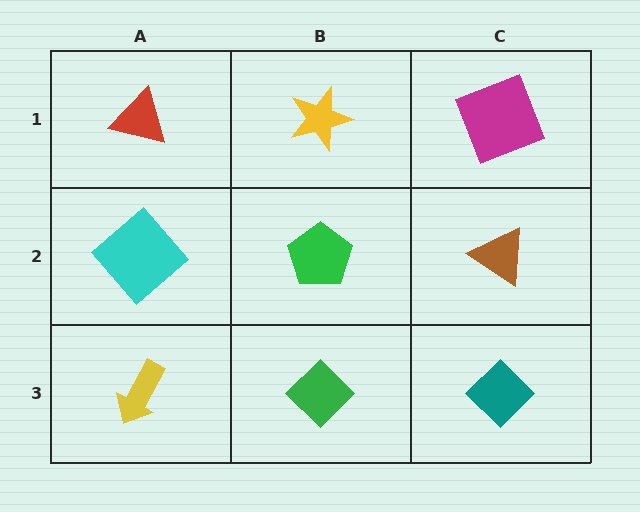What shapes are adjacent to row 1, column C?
A brown triangle (row 2, column C), a yellow star (row 1, column B).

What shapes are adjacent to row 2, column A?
A red triangle (row 1, column A), a yellow arrow (row 3, column A), a green pentagon (row 2, column B).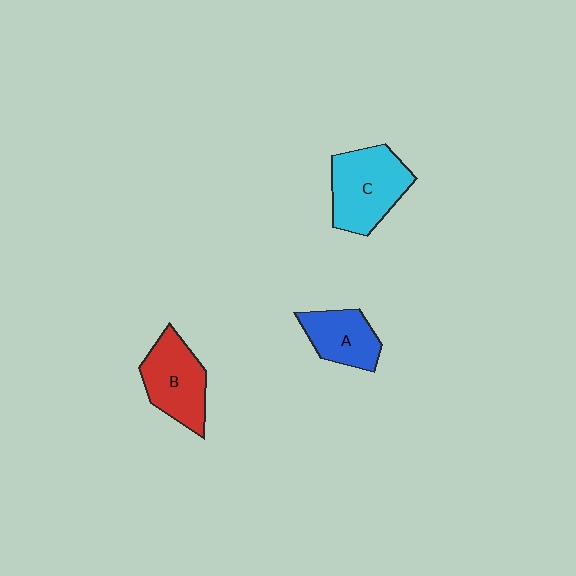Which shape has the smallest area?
Shape A (blue).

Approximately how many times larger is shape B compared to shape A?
Approximately 1.3 times.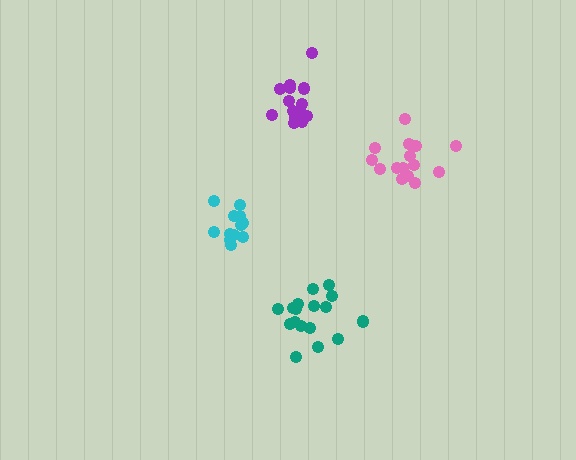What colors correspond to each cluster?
The clusters are colored: teal, pink, purple, cyan.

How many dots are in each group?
Group 1: 17 dots, Group 2: 15 dots, Group 3: 14 dots, Group 4: 12 dots (58 total).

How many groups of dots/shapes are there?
There are 4 groups.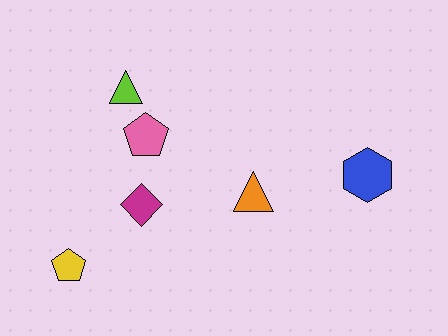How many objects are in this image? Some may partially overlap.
There are 6 objects.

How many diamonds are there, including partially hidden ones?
There is 1 diamond.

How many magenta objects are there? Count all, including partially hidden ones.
There is 1 magenta object.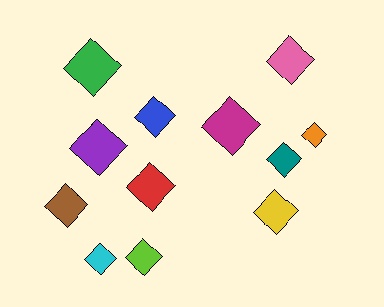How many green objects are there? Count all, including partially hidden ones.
There is 1 green object.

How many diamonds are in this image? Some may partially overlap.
There are 12 diamonds.